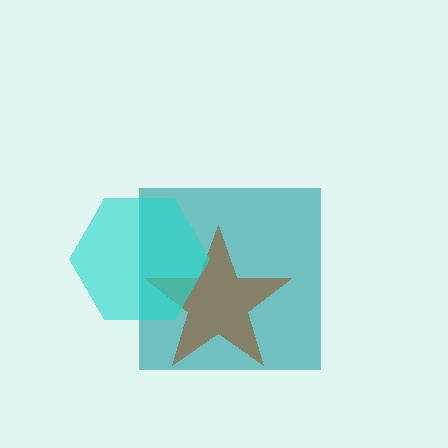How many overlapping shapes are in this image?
There are 3 overlapping shapes in the image.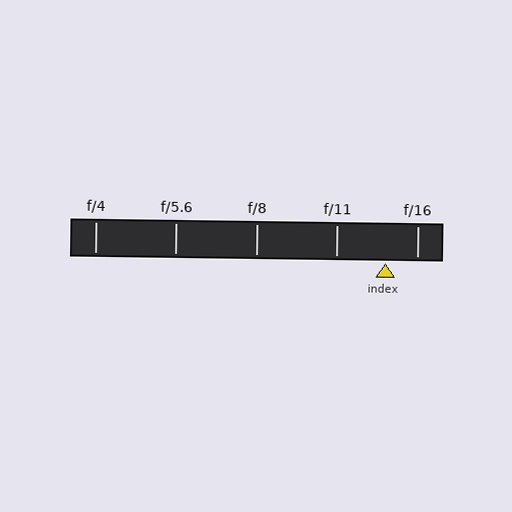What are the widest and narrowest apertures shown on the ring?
The widest aperture shown is f/4 and the narrowest is f/16.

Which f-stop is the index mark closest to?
The index mark is closest to f/16.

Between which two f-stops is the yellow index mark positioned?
The index mark is between f/11 and f/16.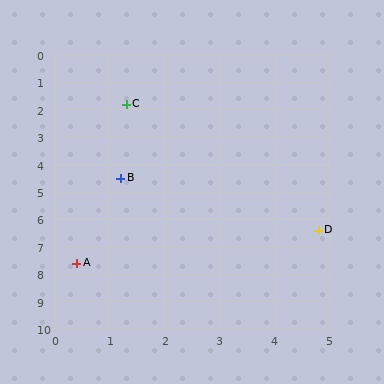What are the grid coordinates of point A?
Point A is at approximately (0.4, 7.6).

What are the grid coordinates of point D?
Point D is at approximately (4.8, 6.4).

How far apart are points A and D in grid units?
Points A and D are about 4.6 grid units apart.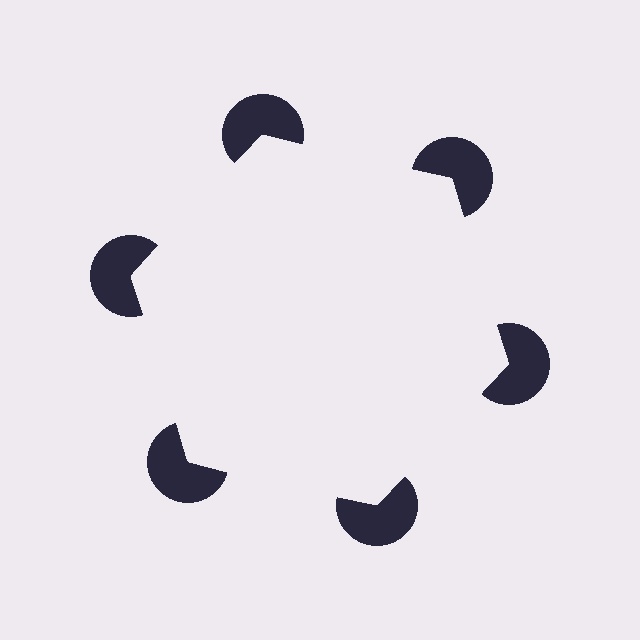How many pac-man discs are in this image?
There are 6 — one at each vertex of the illusory hexagon.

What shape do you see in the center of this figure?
An illusory hexagon — its edges are inferred from the aligned wedge cuts in the pac-man discs, not physically drawn.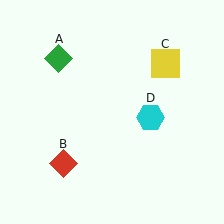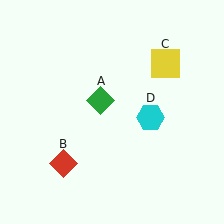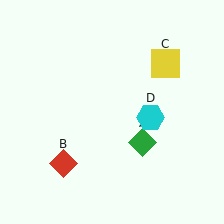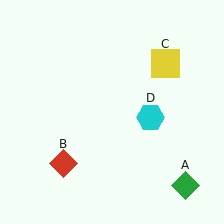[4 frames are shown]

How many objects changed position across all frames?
1 object changed position: green diamond (object A).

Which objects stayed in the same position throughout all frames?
Red diamond (object B) and yellow square (object C) and cyan hexagon (object D) remained stationary.